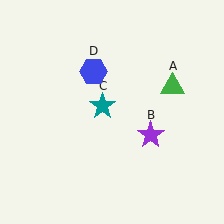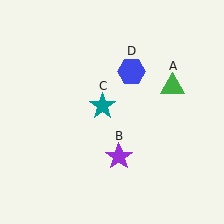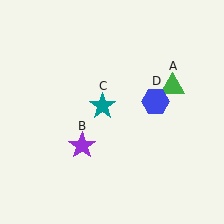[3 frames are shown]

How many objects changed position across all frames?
2 objects changed position: purple star (object B), blue hexagon (object D).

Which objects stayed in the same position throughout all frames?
Green triangle (object A) and teal star (object C) remained stationary.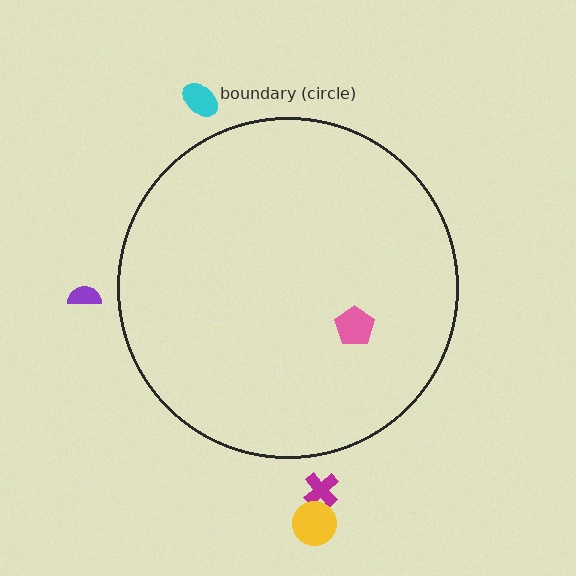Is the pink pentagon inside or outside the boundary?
Inside.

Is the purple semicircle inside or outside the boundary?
Outside.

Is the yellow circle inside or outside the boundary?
Outside.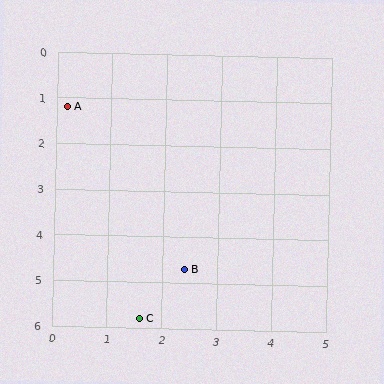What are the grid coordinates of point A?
Point A is at approximately (0.2, 1.2).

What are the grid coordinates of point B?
Point B is at approximately (2.4, 4.7).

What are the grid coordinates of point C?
Point C is at approximately (1.6, 5.8).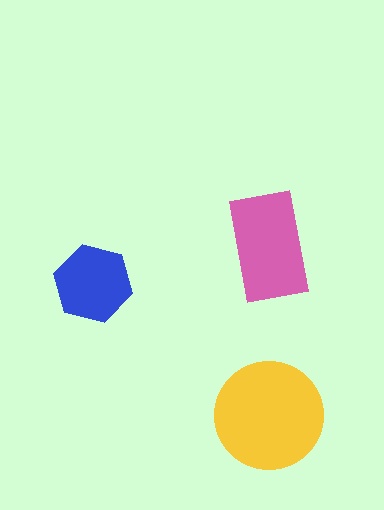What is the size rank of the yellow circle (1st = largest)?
1st.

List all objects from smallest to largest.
The blue hexagon, the pink rectangle, the yellow circle.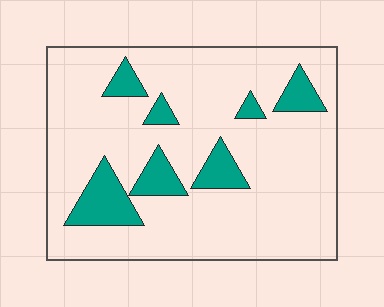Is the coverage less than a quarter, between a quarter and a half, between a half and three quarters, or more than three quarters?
Less than a quarter.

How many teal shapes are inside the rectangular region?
7.